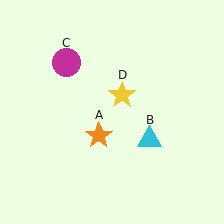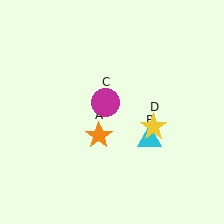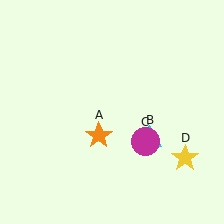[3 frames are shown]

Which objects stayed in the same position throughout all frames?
Orange star (object A) and cyan triangle (object B) remained stationary.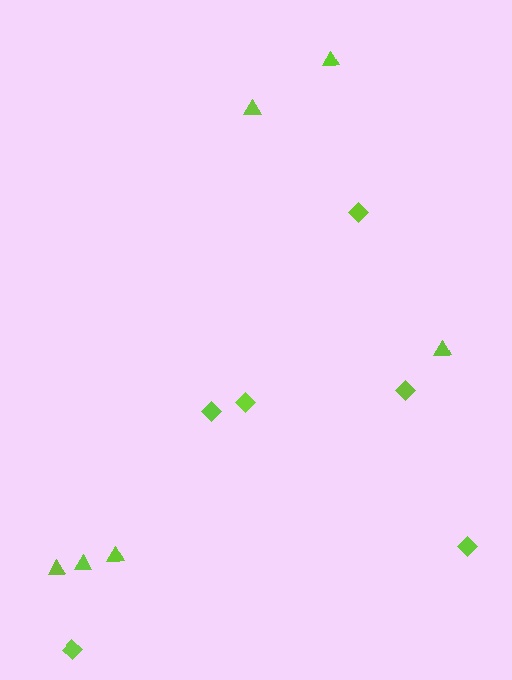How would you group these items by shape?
There are 2 groups: one group of diamonds (6) and one group of triangles (6).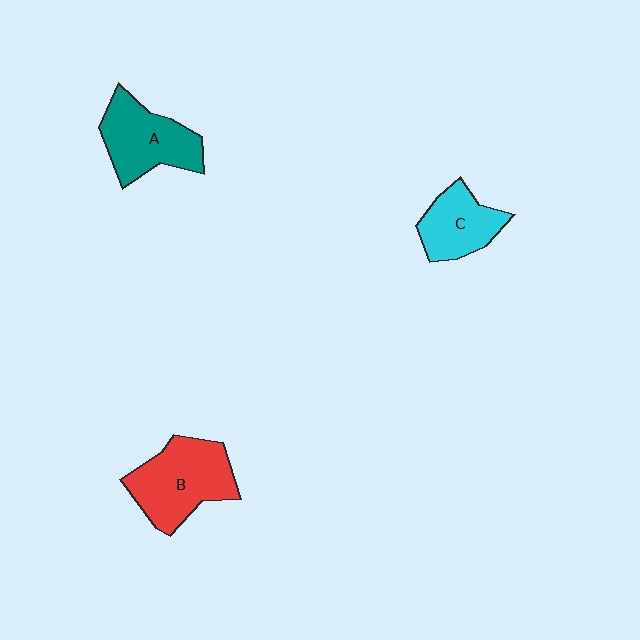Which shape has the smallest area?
Shape C (cyan).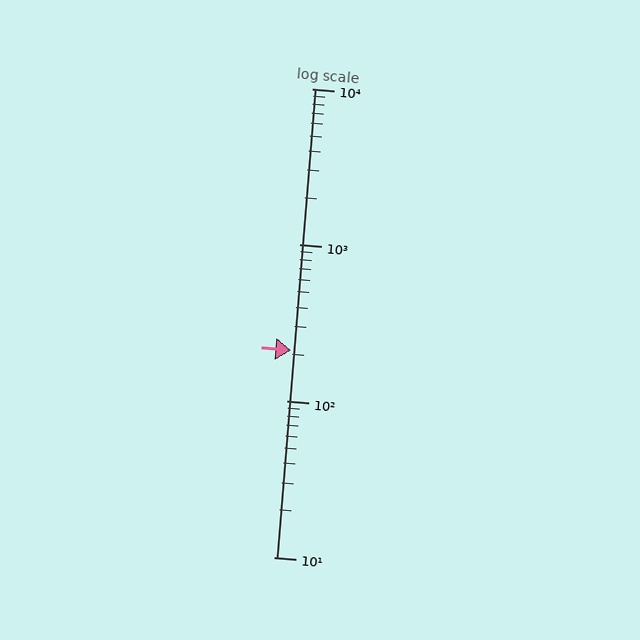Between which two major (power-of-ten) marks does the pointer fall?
The pointer is between 100 and 1000.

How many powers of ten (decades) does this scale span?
The scale spans 3 decades, from 10 to 10000.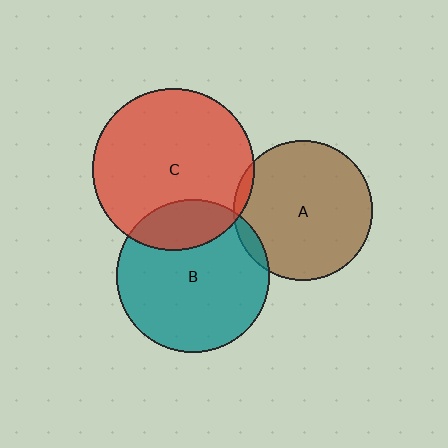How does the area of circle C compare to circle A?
Approximately 1.3 times.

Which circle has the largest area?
Circle C (red).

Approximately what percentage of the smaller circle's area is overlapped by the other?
Approximately 5%.